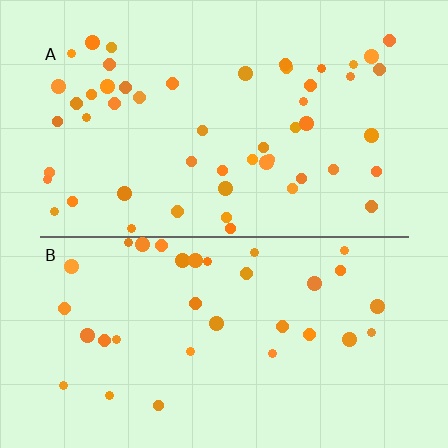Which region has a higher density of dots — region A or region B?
A (the top).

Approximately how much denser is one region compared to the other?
Approximately 1.6× — region A over region B.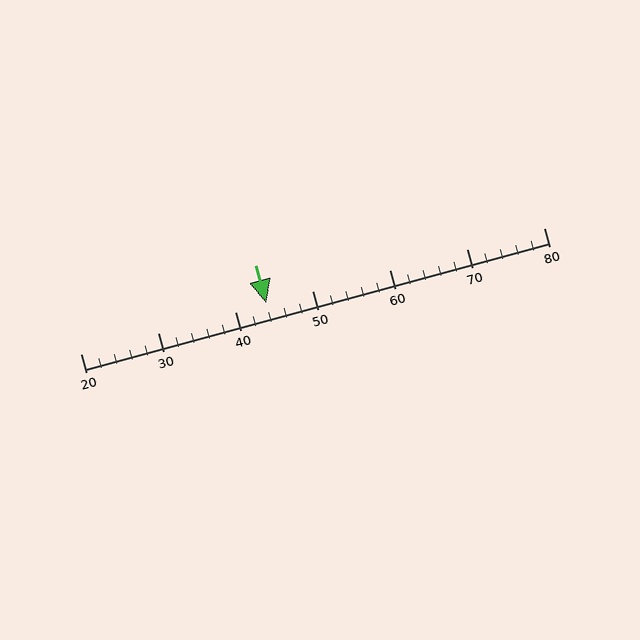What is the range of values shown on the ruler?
The ruler shows values from 20 to 80.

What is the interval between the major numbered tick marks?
The major tick marks are spaced 10 units apart.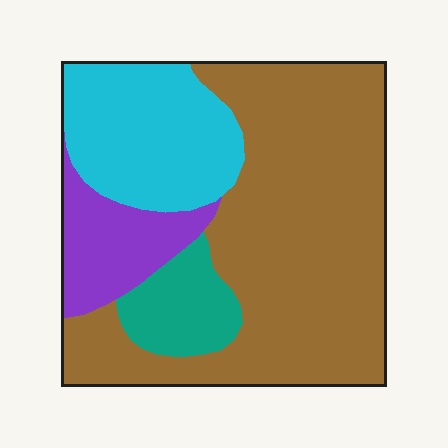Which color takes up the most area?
Brown, at roughly 55%.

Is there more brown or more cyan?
Brown.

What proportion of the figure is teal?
Teal covers about 10% of the figure.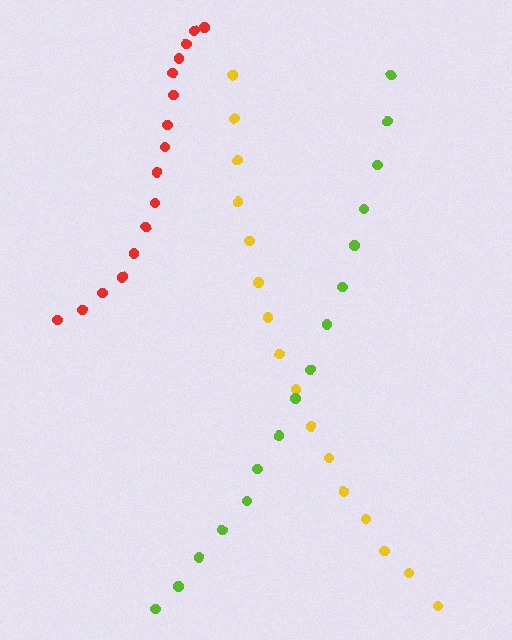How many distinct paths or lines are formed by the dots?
There are 3 distinct paths.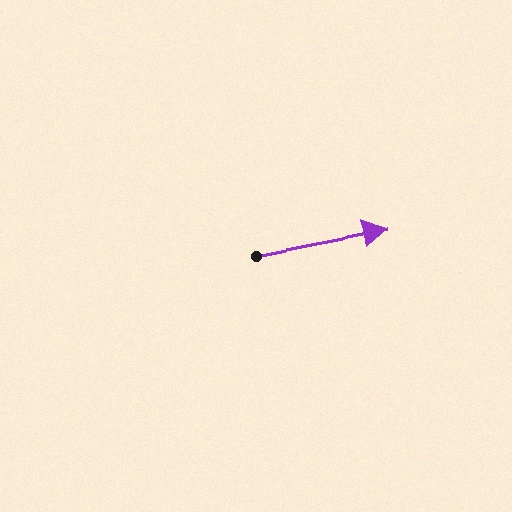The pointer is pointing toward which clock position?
Roughly 3 o'clock.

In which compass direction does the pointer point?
East.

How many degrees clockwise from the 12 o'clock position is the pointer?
Approximately 79 degrees.